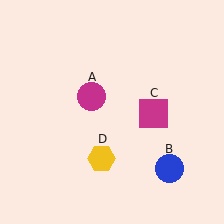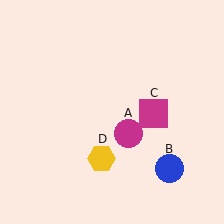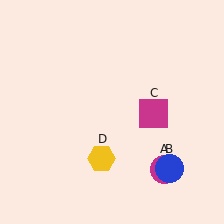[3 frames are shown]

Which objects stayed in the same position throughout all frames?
Blue circle (object B) and magenta square (object C) and yellow hexagon (object D) remained stationary.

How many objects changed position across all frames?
1 object changed position: magenta circle (object A).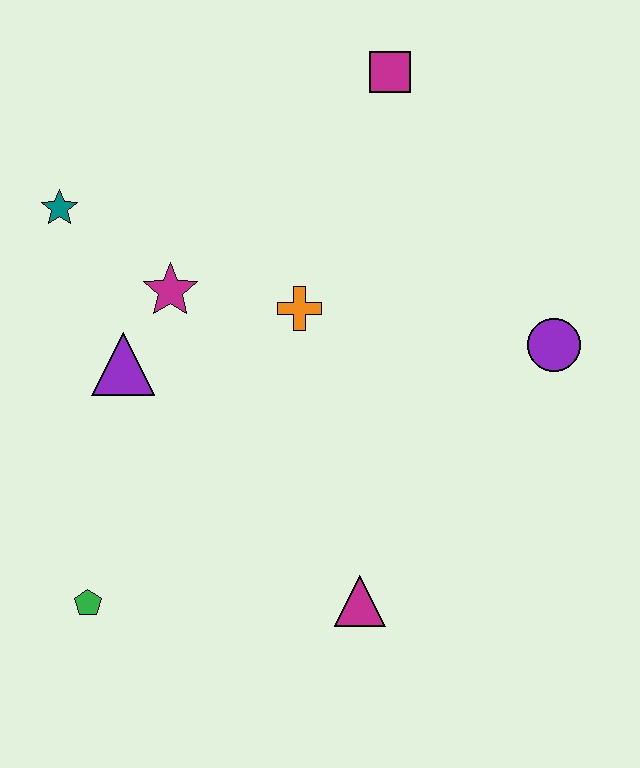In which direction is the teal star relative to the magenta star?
The teal star is to the left of the magenta star.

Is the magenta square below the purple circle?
No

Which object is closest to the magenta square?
The orange cross is closest to the magenta square.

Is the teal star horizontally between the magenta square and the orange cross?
No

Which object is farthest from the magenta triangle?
The magenta square is farthest from the magenta triangle.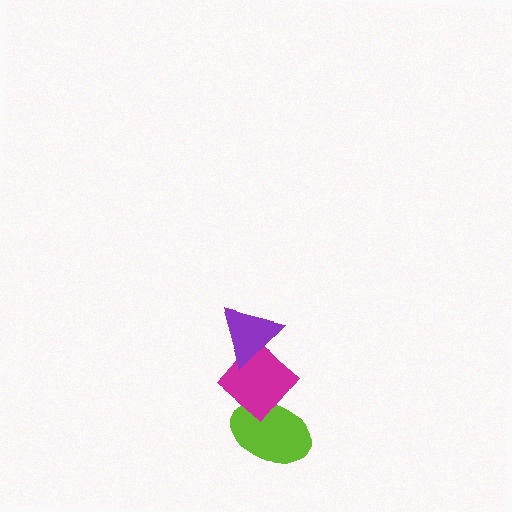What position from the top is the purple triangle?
The purple triangle is 1st from the top.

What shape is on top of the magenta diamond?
The purple triangle is on top of the magenta diamond.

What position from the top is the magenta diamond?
The magenta diamond is 2nd from the top.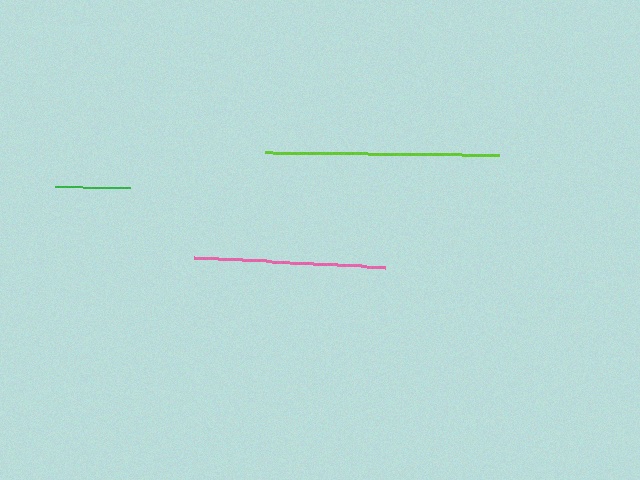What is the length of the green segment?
The green segment is approximately 75 pixels long.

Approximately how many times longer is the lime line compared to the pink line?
The lime line is approximately 1.2 times the length of the pink line.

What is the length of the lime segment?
The lime segment is approximately 234 pixels long.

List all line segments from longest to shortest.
From longest to shortest: lime, pink, green.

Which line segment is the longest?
The lime line is the longest at approximately 234 pixels.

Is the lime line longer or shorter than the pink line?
The lime line is longer than the pink line.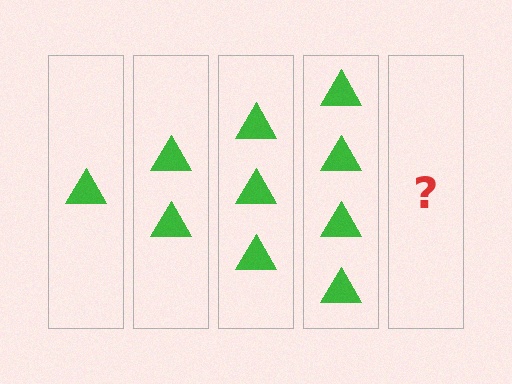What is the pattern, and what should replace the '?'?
The pattern is that each step adds one more triangle. The '?' should be 5 triangles.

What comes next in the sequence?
The next element should be 5 triangles.